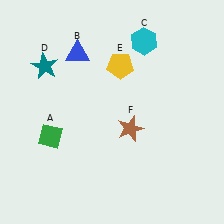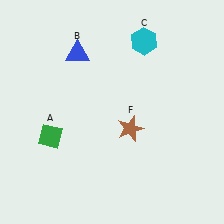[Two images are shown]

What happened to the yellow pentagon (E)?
The yellow pentagon (E) was removed in Image 2. It was in the top-right area of Image 1.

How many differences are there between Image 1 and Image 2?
There are 2 differences between the two images.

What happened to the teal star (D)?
The teal star (D) was removed in Image 2. It was in the top-left area of Image 1.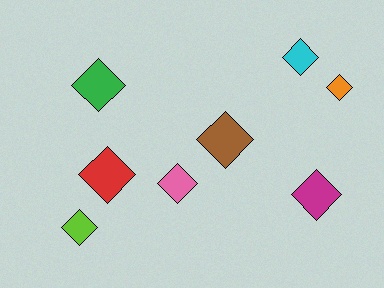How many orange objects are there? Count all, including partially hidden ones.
There is 1 orange object.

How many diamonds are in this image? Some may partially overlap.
There are 8 diamonds.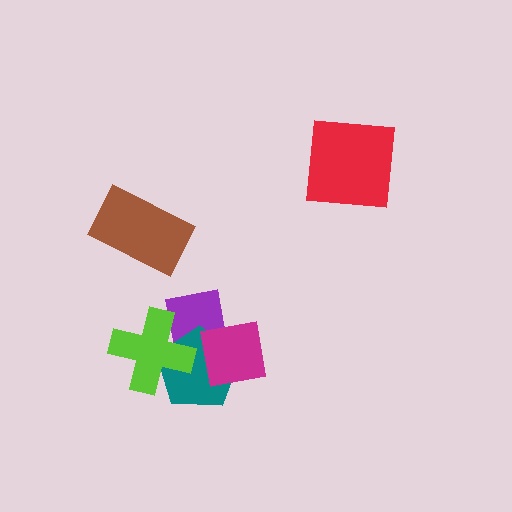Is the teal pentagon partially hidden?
Yes, it is partially covered by another shape.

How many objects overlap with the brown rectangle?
0 objects overlap with the brown rectangle.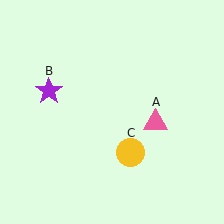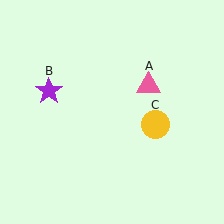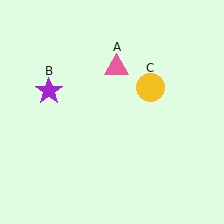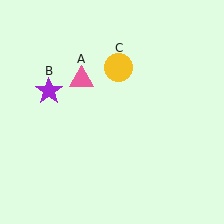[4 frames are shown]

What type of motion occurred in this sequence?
The pink triangle (object A), yellow circle (object C) rotated counterclockwise around the center of the scene.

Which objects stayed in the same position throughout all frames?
Purple star (object B) remained stationary.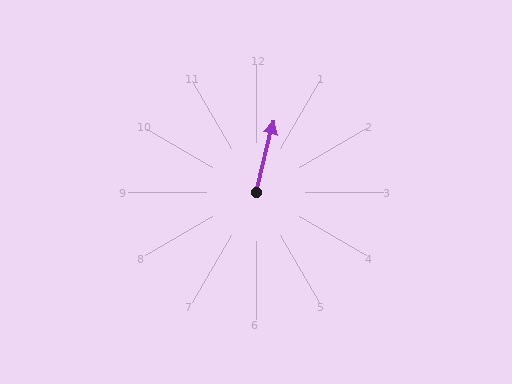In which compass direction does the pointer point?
North.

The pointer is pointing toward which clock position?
Roughly 12 o'clock.